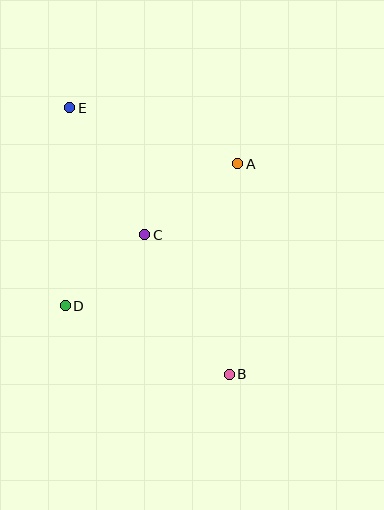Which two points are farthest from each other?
Points B and E are farthest from each other.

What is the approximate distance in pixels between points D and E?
The distance between D and E is approximately 198 pixels.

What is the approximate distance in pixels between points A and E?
The distance between A and E is approximately 177 pixels.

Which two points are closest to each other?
Points C and D are closest to each other.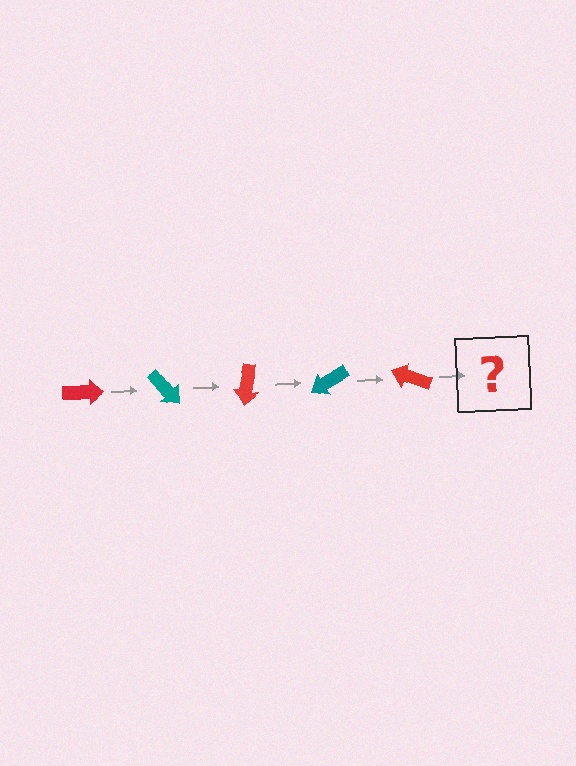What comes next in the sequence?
The next element should be a teal arrow, rotated 250 degrees from the start.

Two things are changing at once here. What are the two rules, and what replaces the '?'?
The two rules are that it rotates 50 degrees each step and the color cycles through red and teal. The '?' should be a teal arrow, rotated 250 degrees from the start.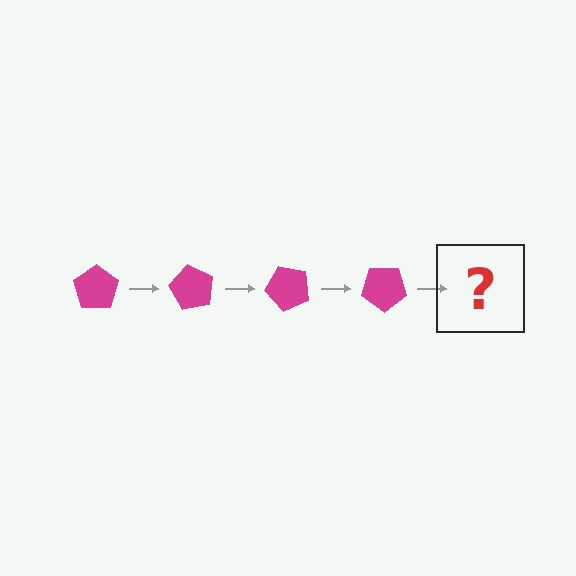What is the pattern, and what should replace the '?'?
The pattern is that the pentagon rotates 60 degrees each step. The '?' should be a magenta pentagon rotated 240 degrees.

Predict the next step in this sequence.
The next step is a magenta pentagon rotated 240 degrees.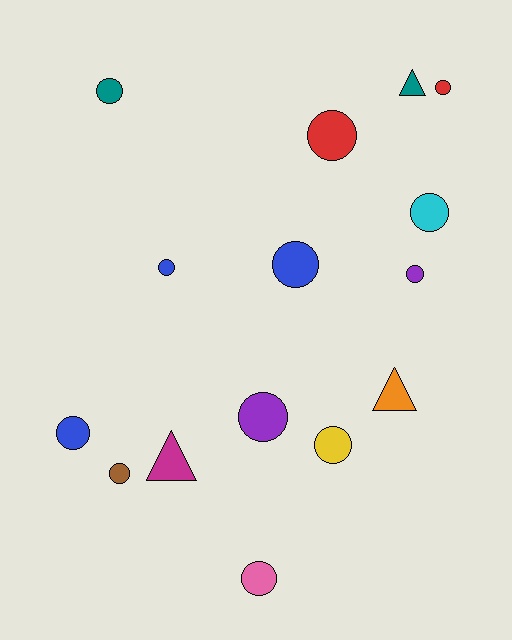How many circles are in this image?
There are 12 circles.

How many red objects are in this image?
There are 2 red objects.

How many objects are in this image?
There are 15 objects.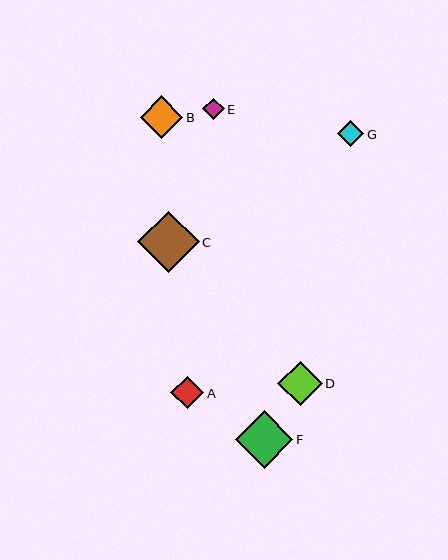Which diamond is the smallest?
Diamond E is the smallest with a size of approximately 21 pixels.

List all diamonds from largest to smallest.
From largest to smallest: C, F, D, B, A, G, E.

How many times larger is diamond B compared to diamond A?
Diamond B is approximately 1.3 times the size of diamond A.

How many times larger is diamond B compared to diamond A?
Diamond B is approximately 1.3 times the size of diamond A.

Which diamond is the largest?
Diamond C is the largest with a size of approximately 61 pixels.